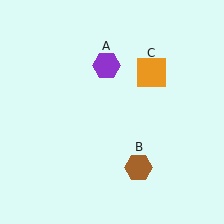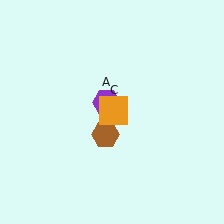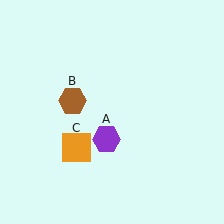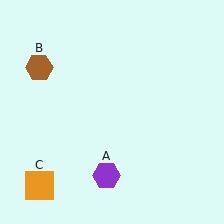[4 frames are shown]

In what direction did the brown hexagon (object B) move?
The brown hexagon (object B) moved up and to the left.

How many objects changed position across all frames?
3 objects changed position: purple hexagon (object A), brown hexagon (object B), orange square (object C).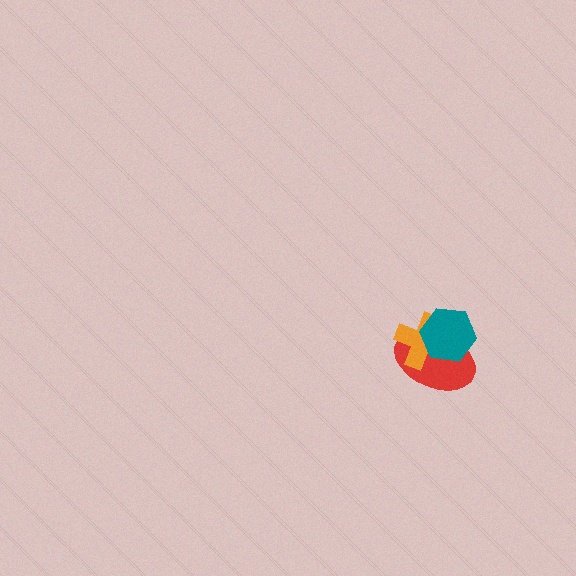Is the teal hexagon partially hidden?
No, no other shape covers it.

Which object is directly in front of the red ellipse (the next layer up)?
The orange cross is directly in front of the red ellipse.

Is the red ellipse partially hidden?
Yes, it is partially covered by another shape.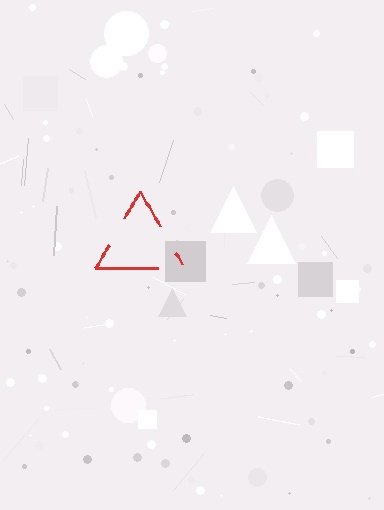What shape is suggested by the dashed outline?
The dashed outline suggests a triangle.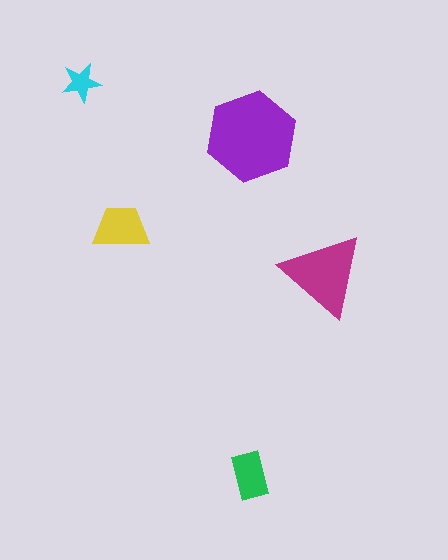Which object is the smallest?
The cyan star.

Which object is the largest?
The purple hexagon.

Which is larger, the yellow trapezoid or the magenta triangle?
The magenta triangle.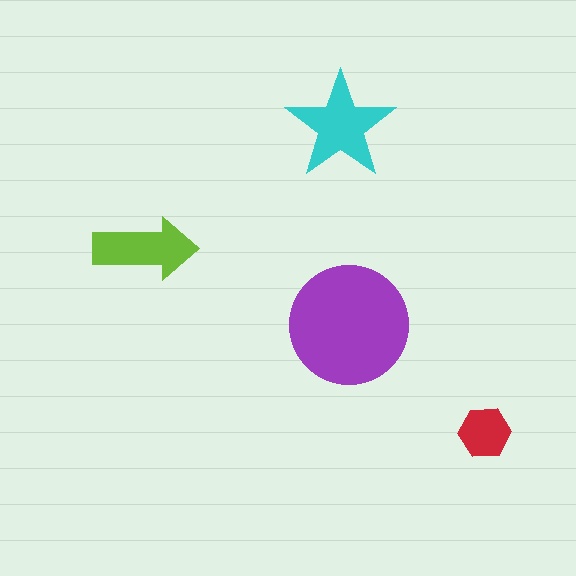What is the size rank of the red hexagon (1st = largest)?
4th.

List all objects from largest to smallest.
The purple circle, the cyan star, the lime arrow, the red hexagon.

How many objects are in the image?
There are 4 objects in the image.